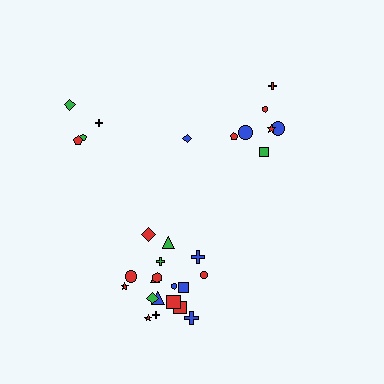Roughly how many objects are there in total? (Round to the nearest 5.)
Roughly 30 objects in total.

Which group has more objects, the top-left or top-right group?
The top-right group.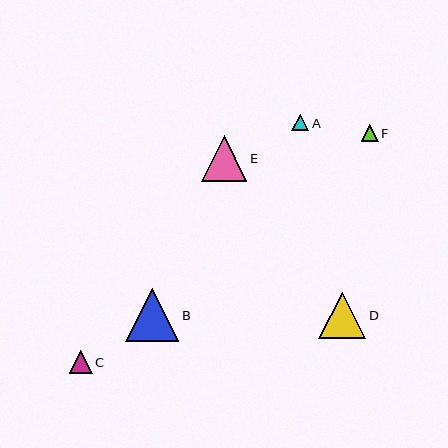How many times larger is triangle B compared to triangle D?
Triangle B is approximately 1.1 times the size of triangle D.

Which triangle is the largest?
Triangle B is the largest with a size of approximately 53 pixels.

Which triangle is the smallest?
Triangle F is the smallest with a size of approximately 16 pixels.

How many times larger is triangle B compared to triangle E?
Triangle B is approximately 1.2 times the size of triangle E.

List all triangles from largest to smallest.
From largest to smallest: B, D, E, C, A, F.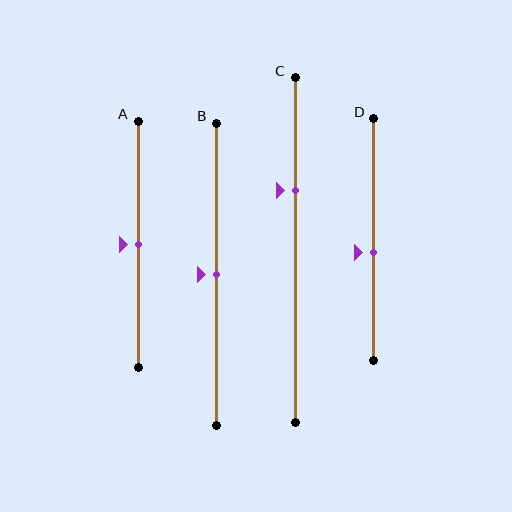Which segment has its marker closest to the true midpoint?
Segment A has its marker closest to the true midpoint.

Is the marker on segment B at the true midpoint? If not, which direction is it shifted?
Yes, the marker on segment B is at the true midpoint.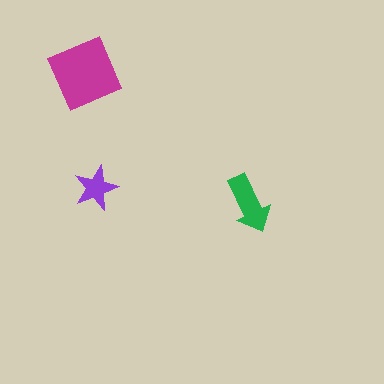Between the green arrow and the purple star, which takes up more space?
The green arrow.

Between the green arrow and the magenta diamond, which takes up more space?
The magenta diamond.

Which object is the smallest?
The purple star.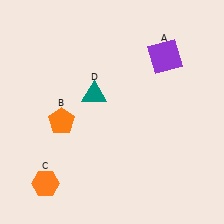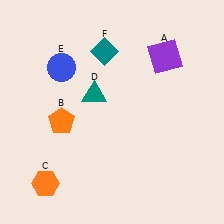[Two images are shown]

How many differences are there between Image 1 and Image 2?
There are 2 differences between the two images.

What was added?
A blue circle (E), a teal diamond (F) were added in Image 2.